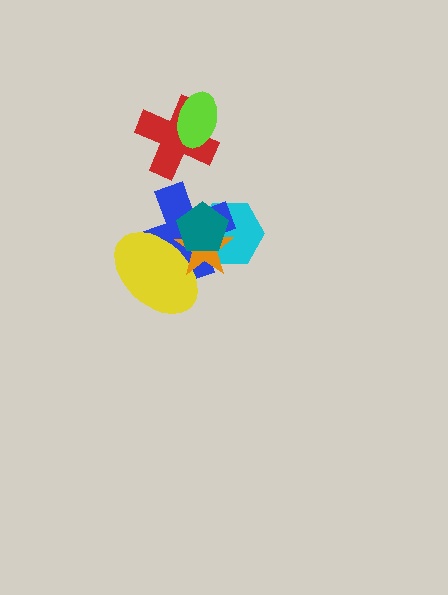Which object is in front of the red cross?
The lime ellipse is in front of the red cross.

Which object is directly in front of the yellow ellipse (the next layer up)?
The orange star is directly in front of the yellow ellipse.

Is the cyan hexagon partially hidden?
Yes, it is partially covered by another shape.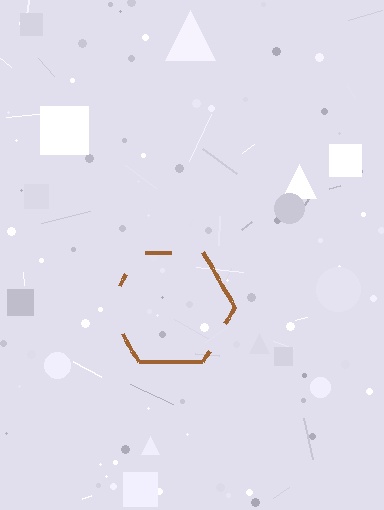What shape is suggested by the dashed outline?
The dashed outline suggests a hexagon.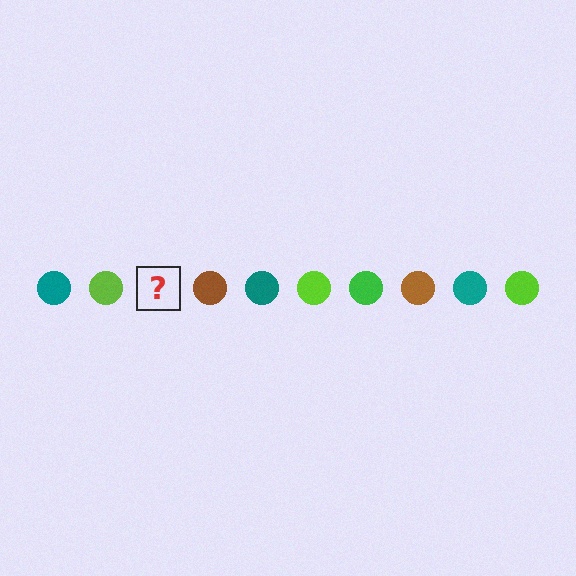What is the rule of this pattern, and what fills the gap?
The rule is that the pattern cycles through teal, lime, green, brown circles. The gap should be filled with a green circle.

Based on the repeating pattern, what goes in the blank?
The blank should be a green circle.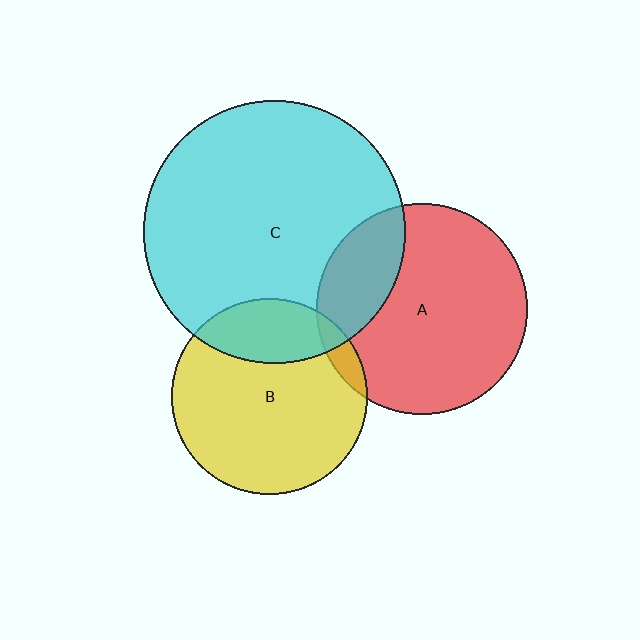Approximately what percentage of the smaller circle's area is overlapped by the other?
Approximately 25%.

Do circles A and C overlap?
Yes.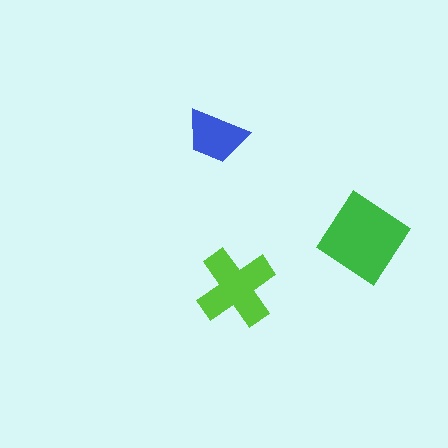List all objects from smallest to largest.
The blue trapezoid, the lime cross, the green diamond.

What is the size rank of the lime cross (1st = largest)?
2nd.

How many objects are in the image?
There are 3 objects in the image.